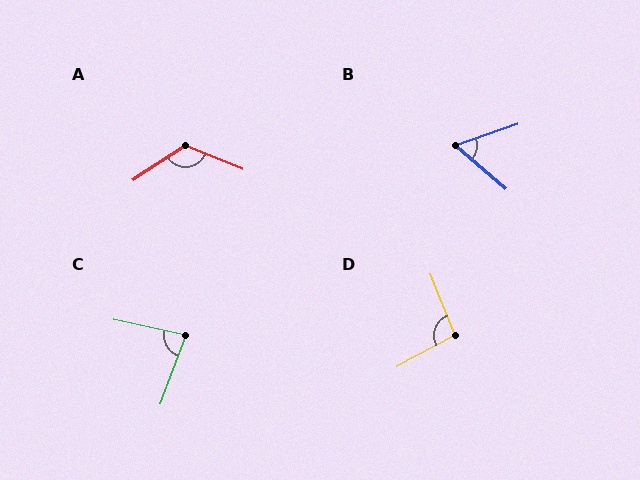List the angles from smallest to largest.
B (60°), C (82°), D (96°), A (124°).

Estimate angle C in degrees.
Approximately 82 degrees.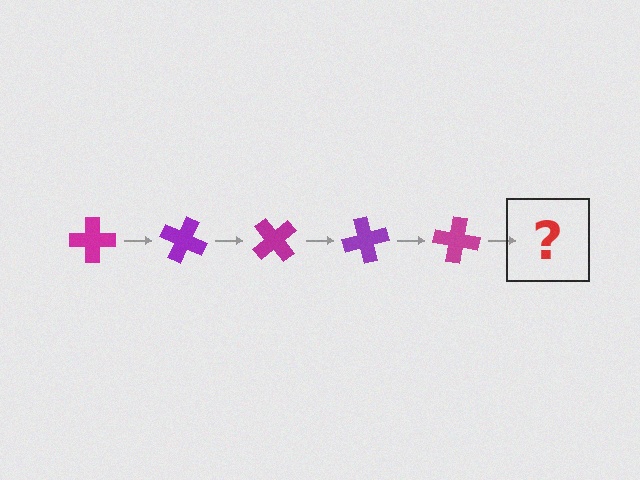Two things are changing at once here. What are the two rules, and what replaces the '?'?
The two rules are that it rotates 25 degrees each step and the color cycles through magenta and purple. The '?' should be a purple cross, rotated 125 degrees from the start.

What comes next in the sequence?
The next element should be a purple cross, rotated 125 degrees from the start.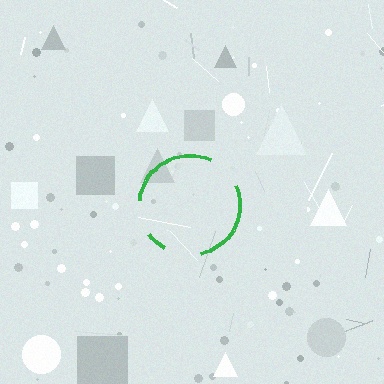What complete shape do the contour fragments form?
The contour fragments form a circle.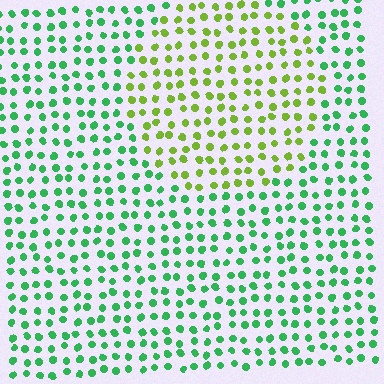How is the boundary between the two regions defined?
The boundary is defined purely by a slight shift in hue (about 48 degrees). Spacing, size, and orientation are identical on both sides.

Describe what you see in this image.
The image is filled with small green elements in a uniform arrangement. A circle-shaped region is visible where the elements are tinted to a slightly different hue, forming a subtle color boundary.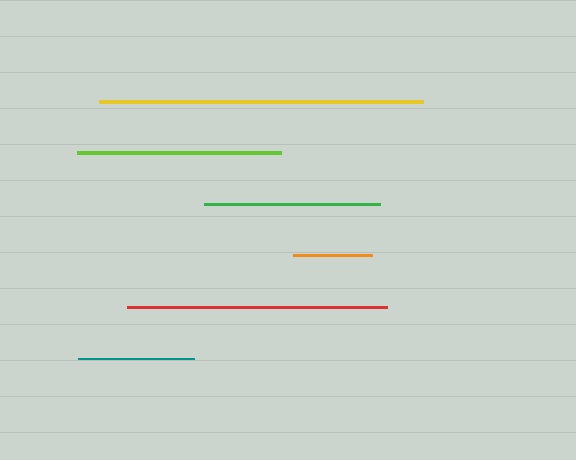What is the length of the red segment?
The red segment is approximately 260 pixels long.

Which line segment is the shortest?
The orange line is the shortest at approximately 78 pixels.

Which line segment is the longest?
The yellow line is the longest at approximately 324 pixels.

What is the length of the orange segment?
The orange segment is approximately 78 pixels long.